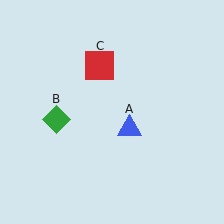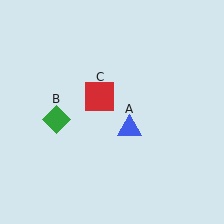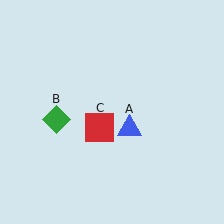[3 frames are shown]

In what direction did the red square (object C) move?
The red square (object C) moved down.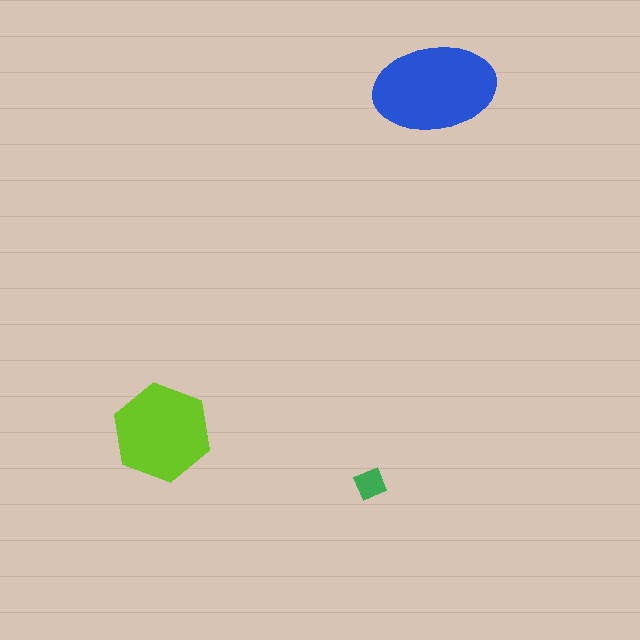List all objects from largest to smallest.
The blue ellipse, the lime hexagon, the green square.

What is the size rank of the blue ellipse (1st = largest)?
1st.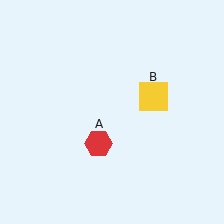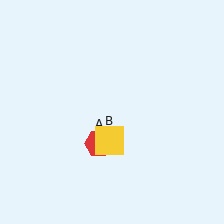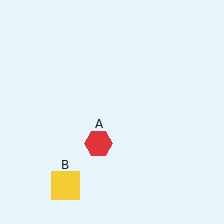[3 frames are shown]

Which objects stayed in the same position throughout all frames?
Red hexagon (object A) remained stationary.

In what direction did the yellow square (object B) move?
The yellow square (object B) moved down and to the left.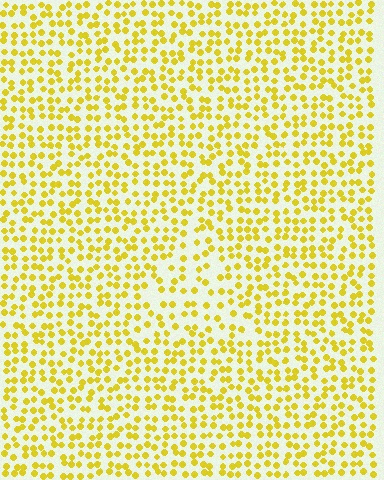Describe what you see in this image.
The image contains small yellow elements arranged at two different densities. A triangle-shaped region is visible where the elements are less densely packed than the surrounding area.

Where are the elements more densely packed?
The elements are more densely packed outside the triangle boundary.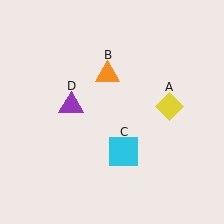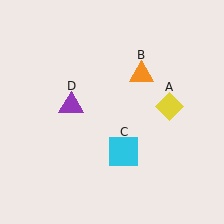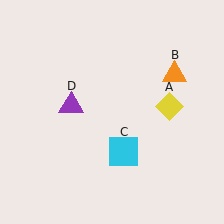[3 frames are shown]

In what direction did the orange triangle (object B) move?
The orange triangle (object B) moved right.